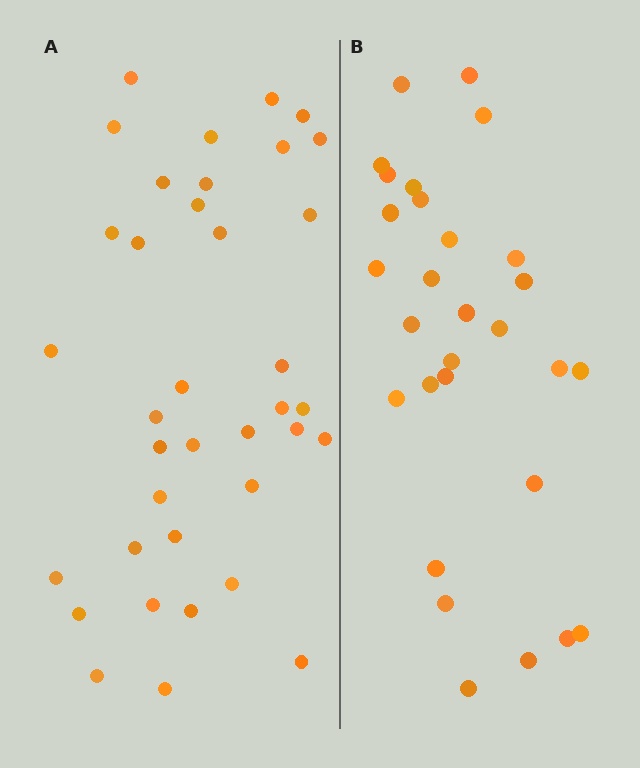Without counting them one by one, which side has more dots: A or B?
Region A (the left region) has more dots.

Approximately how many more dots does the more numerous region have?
Region A has roughly 8 or so more dots than region B.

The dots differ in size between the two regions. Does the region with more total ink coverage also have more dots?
No. Region B has more total ink coverage because its dots are larger, but region A actually contains more individual dots. Total area can be misleading — the number of items is what matters here.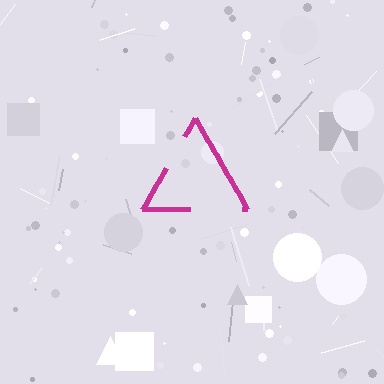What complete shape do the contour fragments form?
The contour fragments form a triangle.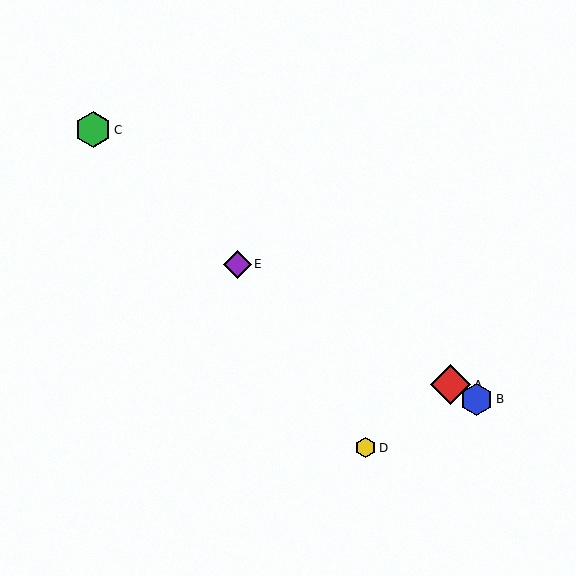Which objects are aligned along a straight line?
Objects A, B, E are aligned along a straight line.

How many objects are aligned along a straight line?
3 objects (A, B, E) are aligned along a straight line.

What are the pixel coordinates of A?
Object A is at (450, 385).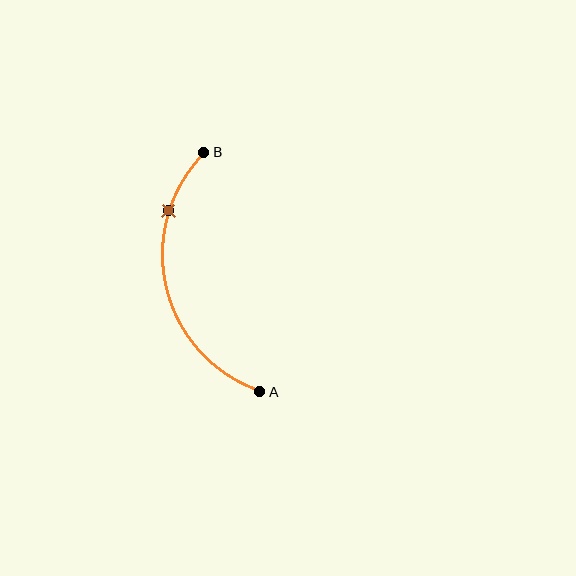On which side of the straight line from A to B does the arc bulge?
The arc bulges to the left of the straight line connecting A and B.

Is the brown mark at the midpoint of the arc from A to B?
No. The brown mark lies on the arc but is closer to endpoint B. The arc midpoint would be at the point on the curve equidistant along the arc from both A and B.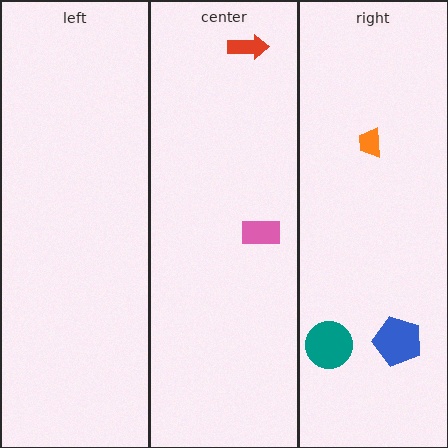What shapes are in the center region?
The red arrow, the pink rectangle.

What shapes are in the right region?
The orange trapezoid, the teal circle, the blue pentagon.